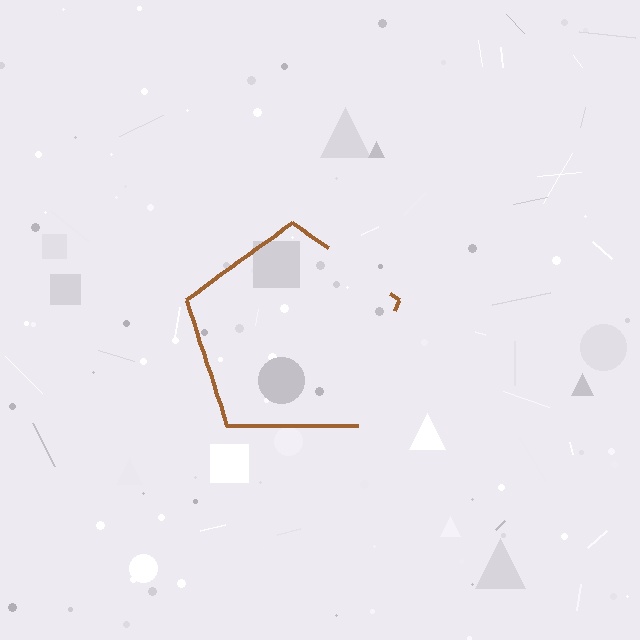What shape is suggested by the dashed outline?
The dashed outline suggests a pentagon.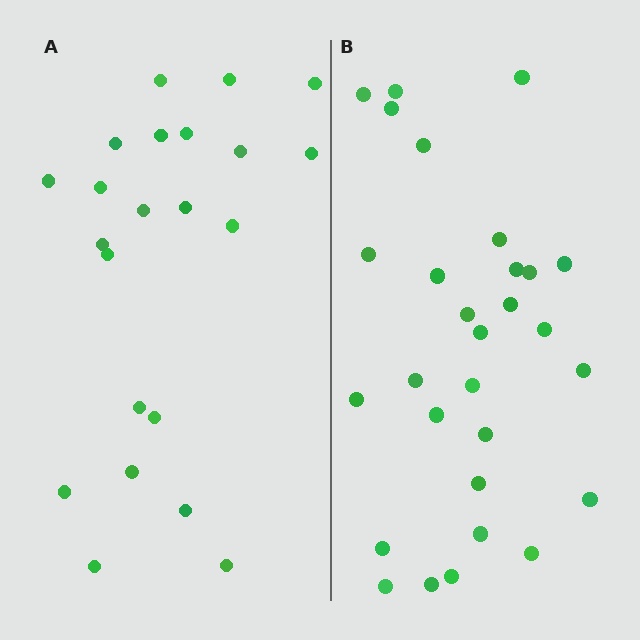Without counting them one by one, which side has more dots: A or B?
Region B (the right region) has more dots.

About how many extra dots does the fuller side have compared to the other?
Region B has roughly 8 or so more dots than region A.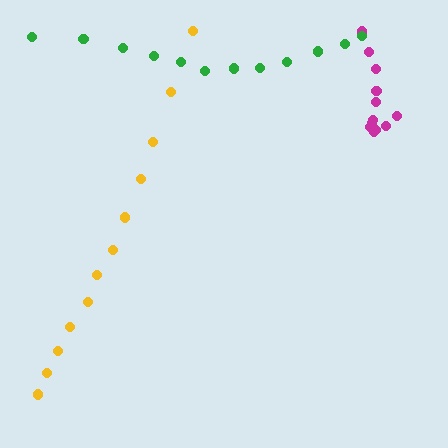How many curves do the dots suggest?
There are 3 distinct paths.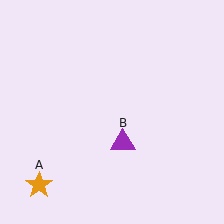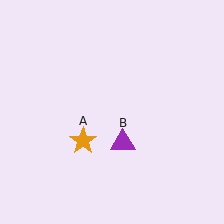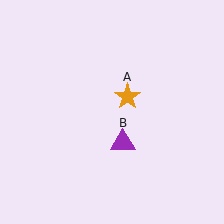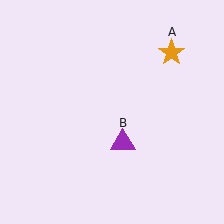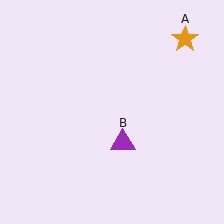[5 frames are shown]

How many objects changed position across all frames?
1 object changed position: orange star (object A).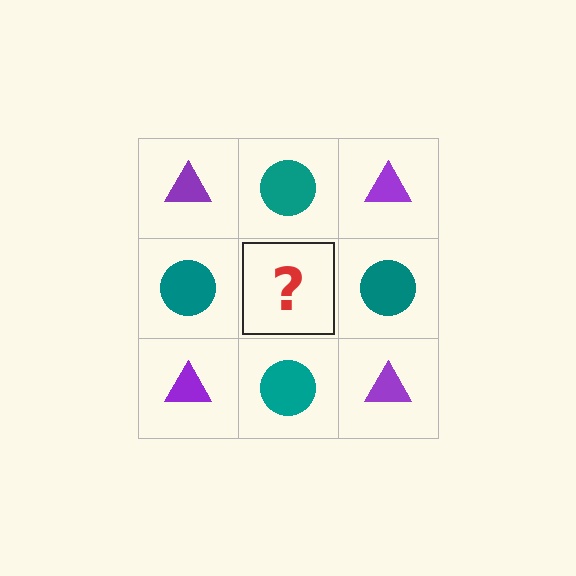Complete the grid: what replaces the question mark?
The question mark should be replaced with a purple triangle.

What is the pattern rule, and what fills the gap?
The rule is that it alternates purple triangle and teal circle in a checkerboard pattern. The gap should be filled with a purple triangle.